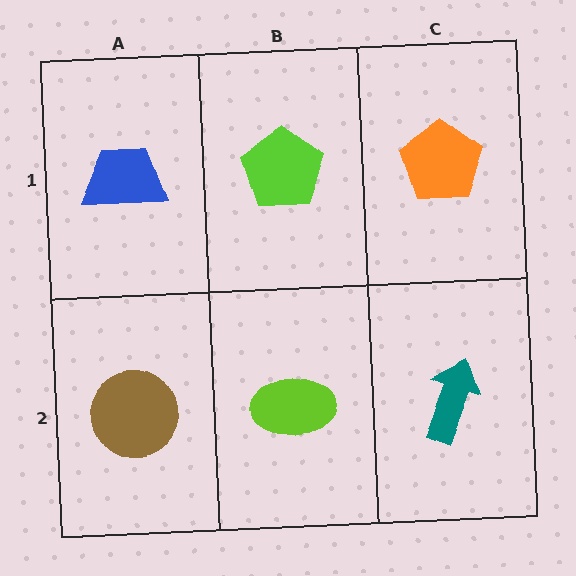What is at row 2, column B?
A lime ellipse.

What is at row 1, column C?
An orange pentagon.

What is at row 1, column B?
A lime pentagon.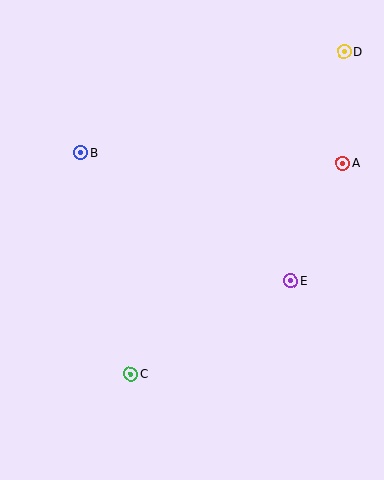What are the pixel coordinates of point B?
Point B is at (81, 153).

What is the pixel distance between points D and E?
The distance between D and E is 235 pixels.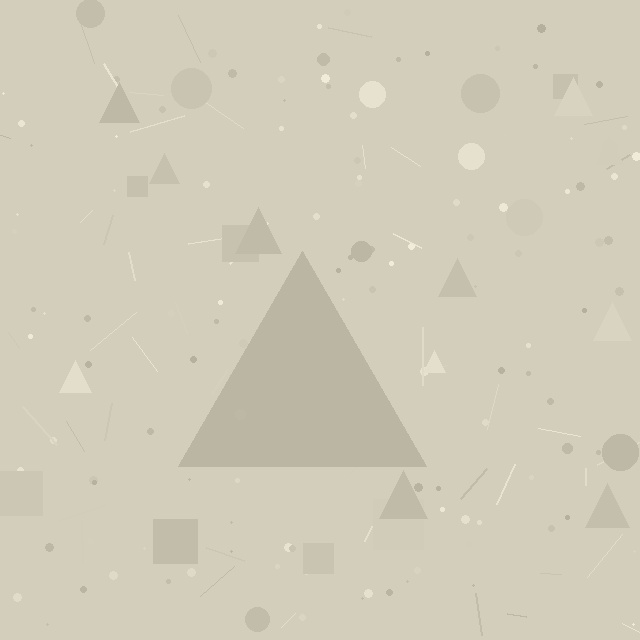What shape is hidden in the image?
A triangle is hidden in the image.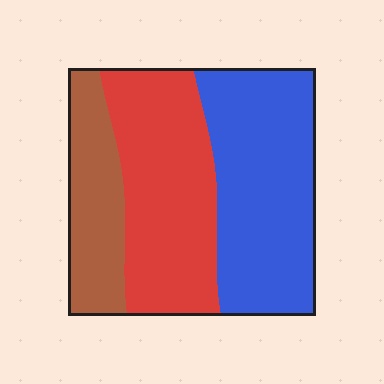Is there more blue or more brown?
Blue.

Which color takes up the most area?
Blue, at roughly 40%.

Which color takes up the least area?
Brown, at roughly 20%.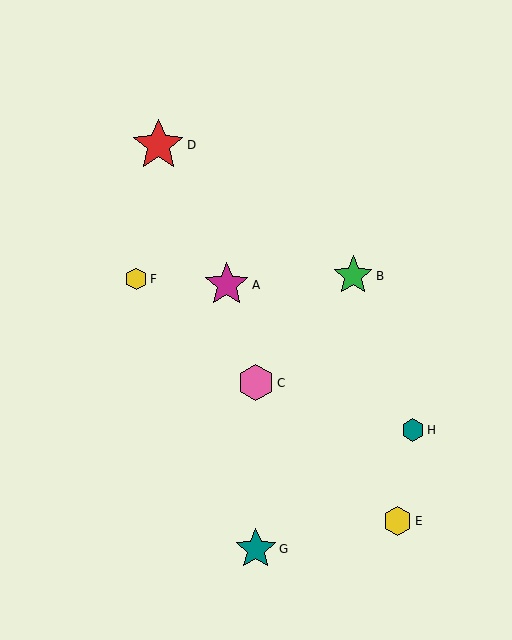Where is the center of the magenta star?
The center of the magenta star is at (227, 285).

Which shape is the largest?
The red star (labeled D) is the largest.